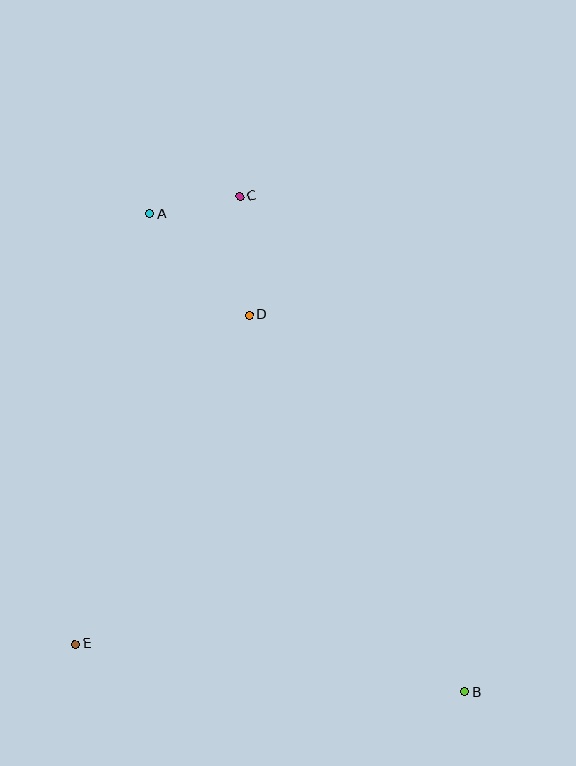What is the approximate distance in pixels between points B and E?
The distance between B and E is approximately 392 pixels.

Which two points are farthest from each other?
Points A and B are farthest from each other.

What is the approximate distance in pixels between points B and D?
The distance between B and D is approximately 435 pixels.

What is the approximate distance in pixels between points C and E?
The distance between C and E is approximately 477 pixels.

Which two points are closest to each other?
Points A and C are closest to each other.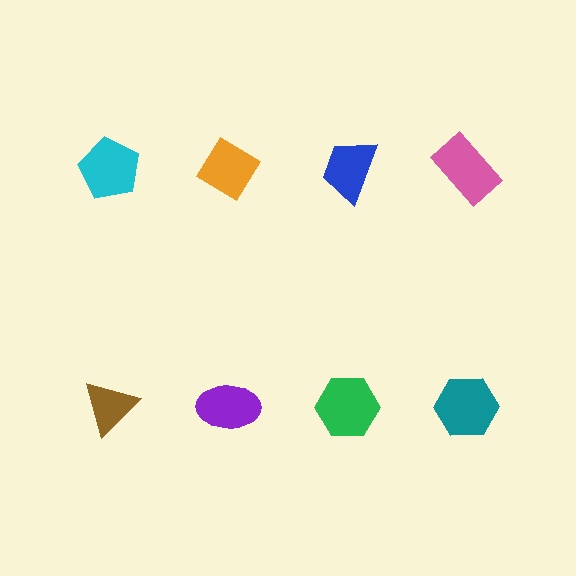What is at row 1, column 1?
A cyan pentagon.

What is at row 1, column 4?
A pink rectangle.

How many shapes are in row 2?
4 shapes.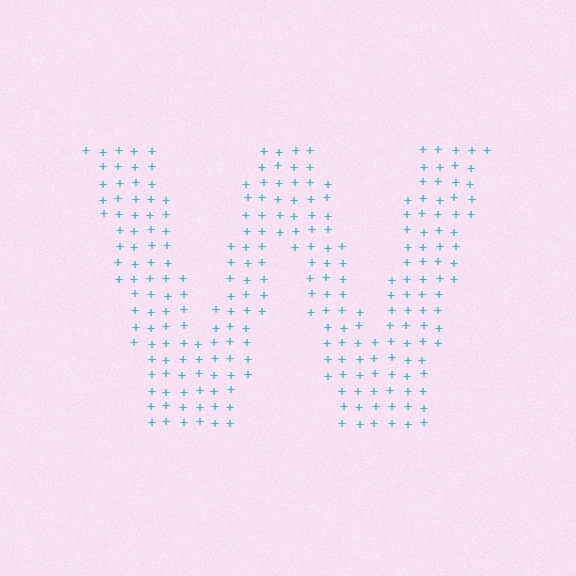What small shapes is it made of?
It is made of small plus signs.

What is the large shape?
The large shape is the letter W.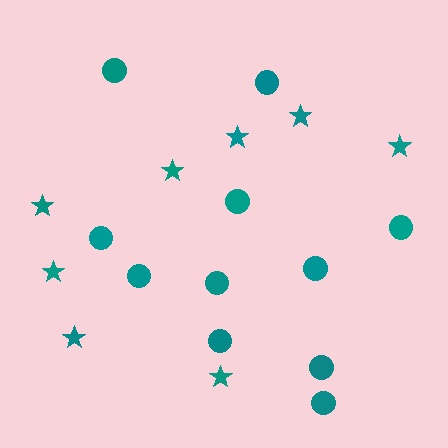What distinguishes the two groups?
There are 2 groups: one group of circles (11) and one group of stars (8).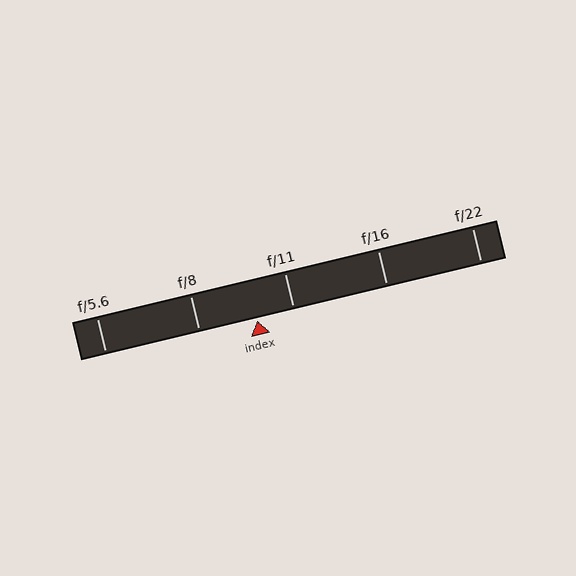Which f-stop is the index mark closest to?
The index mark is closest to f/11.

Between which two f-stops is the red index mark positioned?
The index mark is between f/8 and f/11.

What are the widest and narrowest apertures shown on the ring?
The widest aperture shown is f/5.6 and the narrowest is f/22.